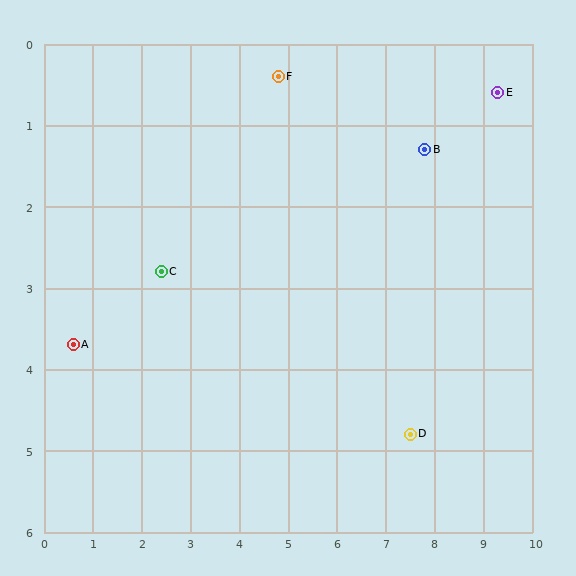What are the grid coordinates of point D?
Point D is at approximately (7.5, 4.8).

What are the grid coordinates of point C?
Point C is at approximately (2.4, 2.8).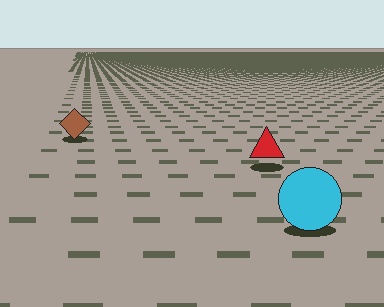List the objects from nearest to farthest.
From nearest to farthest: the cyan circle, the red triangle, the brown diamond.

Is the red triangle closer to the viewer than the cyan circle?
No. The cyan circle is closer — you can tell from the texture gradient: the ground texture is coarser near it.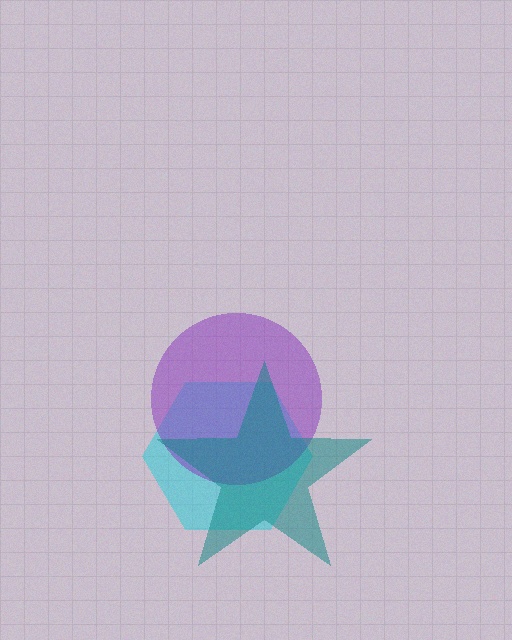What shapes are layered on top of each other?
The layered shapes are: a cyan hexagon, a purple circle, a teal star.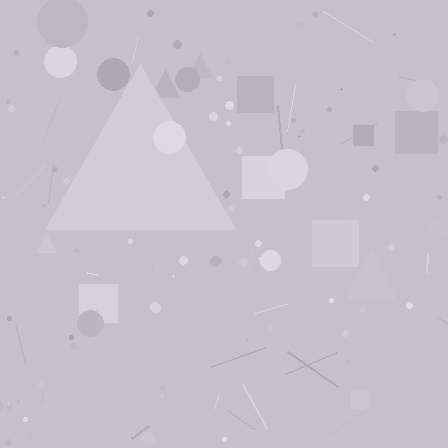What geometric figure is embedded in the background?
A triangle is embedded in the background.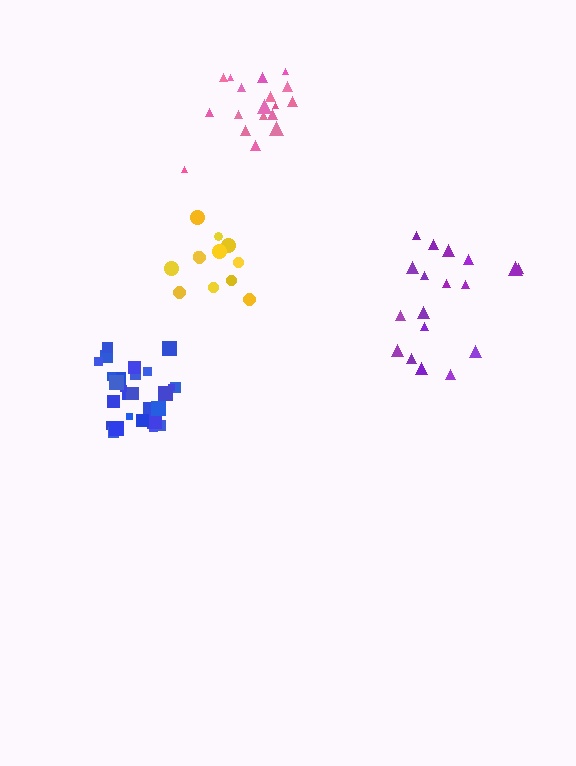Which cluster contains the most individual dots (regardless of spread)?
Blue (29).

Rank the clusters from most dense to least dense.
blue, pink, yellow, purple.